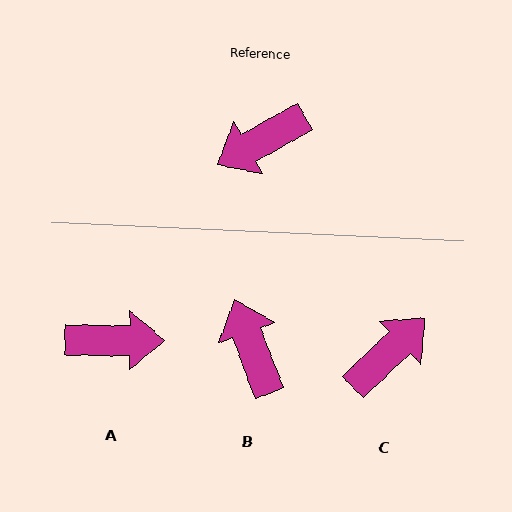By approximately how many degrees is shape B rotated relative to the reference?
Approximately 99 degrees clockwise.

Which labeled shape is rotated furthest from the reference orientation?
C, about 165 degrees away.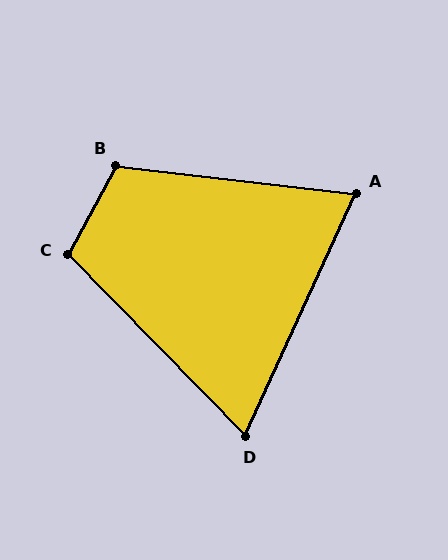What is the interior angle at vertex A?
Approximately 72 degrees (acute).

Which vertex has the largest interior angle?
B, at approximately 111 degrees.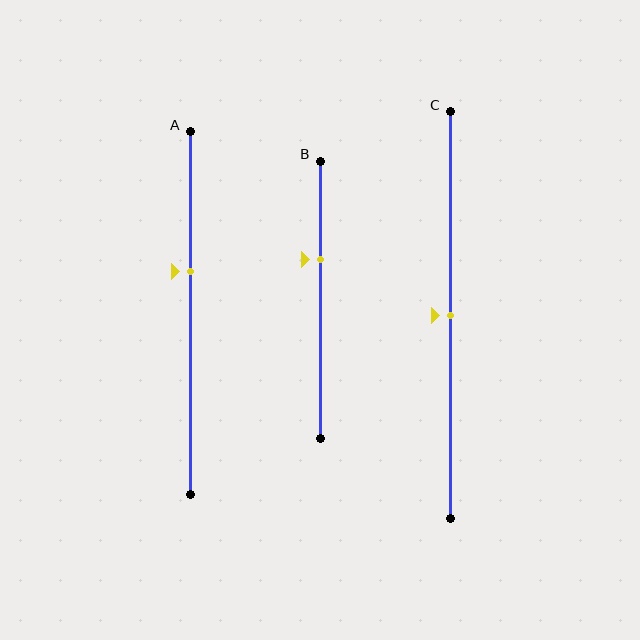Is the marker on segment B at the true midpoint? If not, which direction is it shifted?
No, the marker on segment B is shifted upward by about 14% of the segment length.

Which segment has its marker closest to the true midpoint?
Segment C has its marker closest to the true midpoint.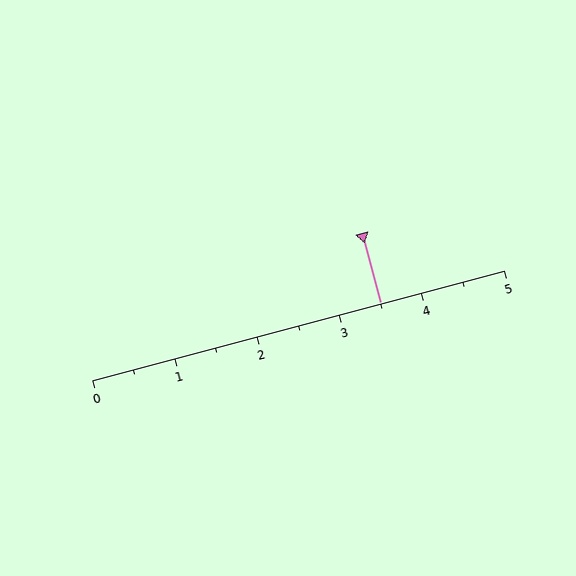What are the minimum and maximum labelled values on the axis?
The axis runs from 0 to 5.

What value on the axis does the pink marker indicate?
The marker indicates approximately 3.5.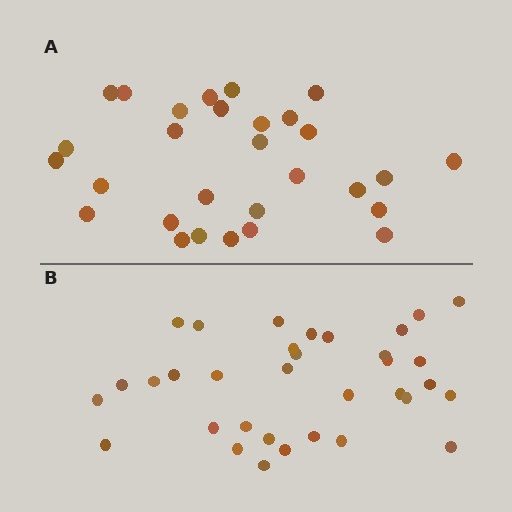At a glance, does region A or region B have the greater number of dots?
Region B (the bottom region) has more dots.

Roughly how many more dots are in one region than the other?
Region B has about 5 more dots than region A.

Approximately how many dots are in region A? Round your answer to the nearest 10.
About 30 dots. (The exact count is 29, which rounds to 30.)